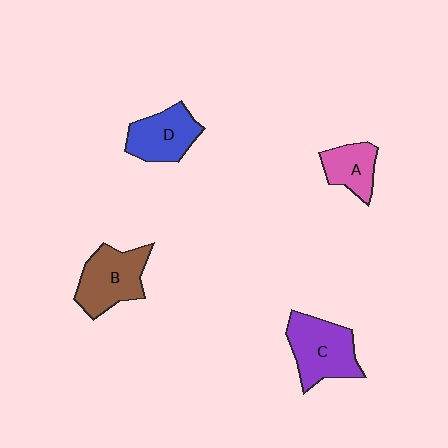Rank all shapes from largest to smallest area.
From largest to smallest: C (purple), B (brown), D (blue), A (pink).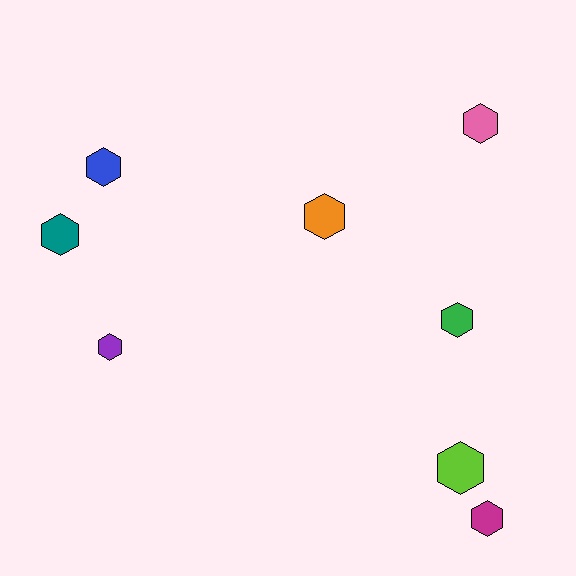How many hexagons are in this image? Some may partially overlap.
There are 8 hexagons.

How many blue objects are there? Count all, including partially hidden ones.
There is 1 blue object.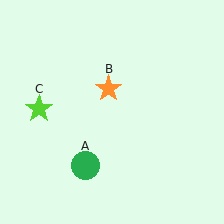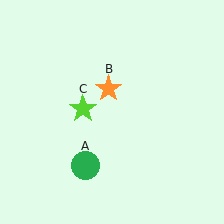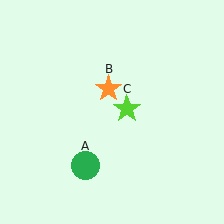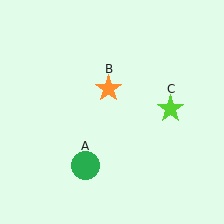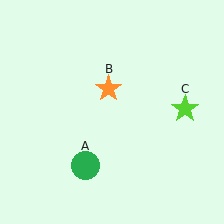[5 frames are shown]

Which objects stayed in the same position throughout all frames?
Green circle (object A) and orange star (object B) remained stationary.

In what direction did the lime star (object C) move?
The lime star (object C) moved right.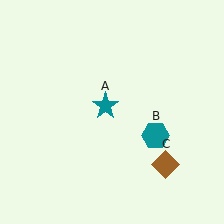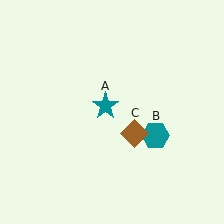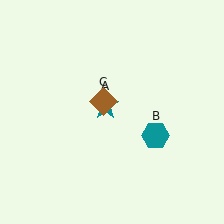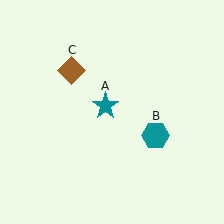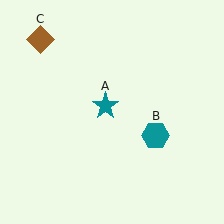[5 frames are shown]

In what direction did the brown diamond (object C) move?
The brown diamond (object C) moved up and to the left.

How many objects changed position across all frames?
1 object changed position: brown diamond (object C).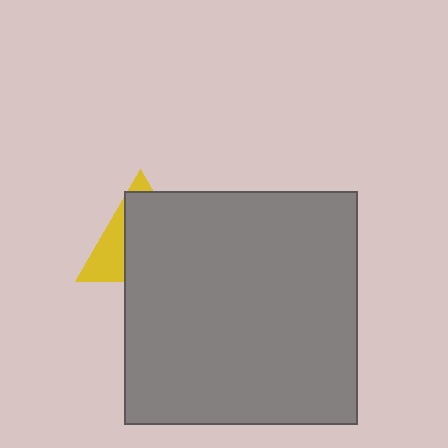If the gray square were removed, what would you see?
You would see the complete yellow triangle.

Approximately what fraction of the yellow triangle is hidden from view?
Roughly 68% of the yellow triangle is hidden behind the gray square.